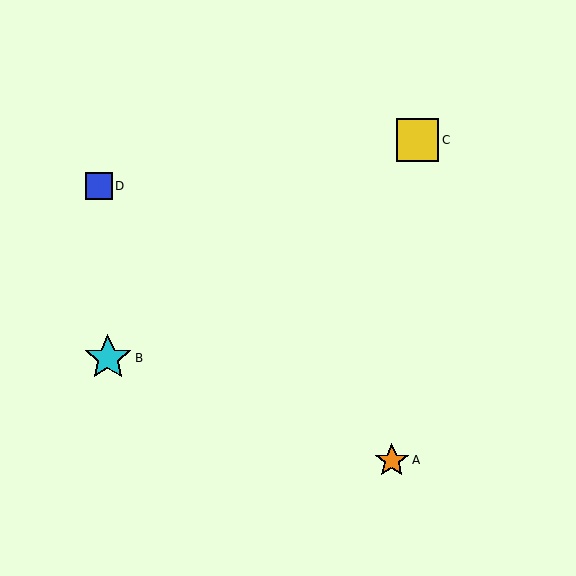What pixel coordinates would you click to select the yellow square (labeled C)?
Click at (418, 140) to select the yellow square C.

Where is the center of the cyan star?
The center of the cyan star is at (108, 358).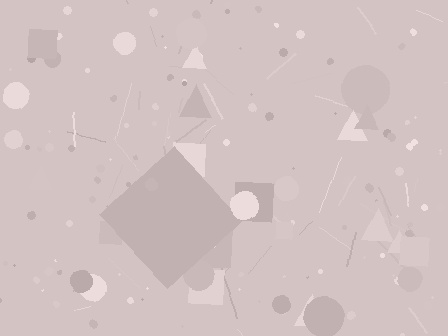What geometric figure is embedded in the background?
A diamond is embedded in the background.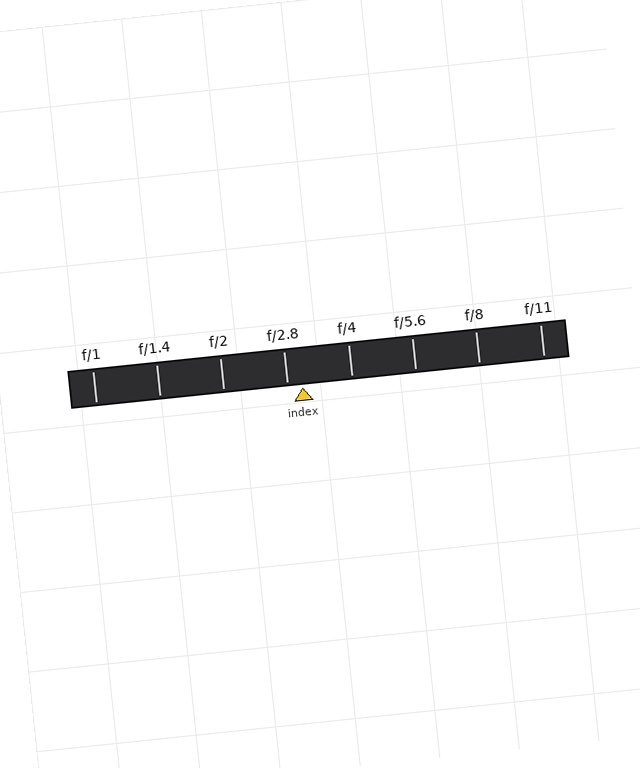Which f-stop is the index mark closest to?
The index mark is closest to f/2.8.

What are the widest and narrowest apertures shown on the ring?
The widest aperture shown is f/1 and the narrowest is f/11.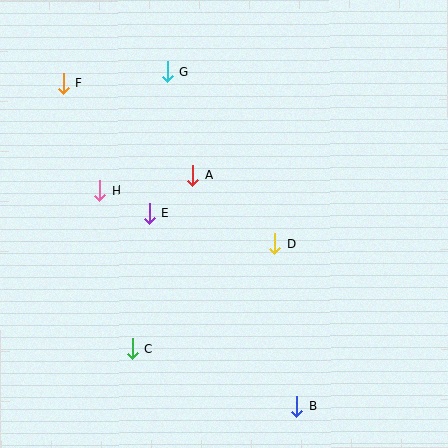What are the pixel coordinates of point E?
Point E is at (149, 214).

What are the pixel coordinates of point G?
Point G is at (167, 72).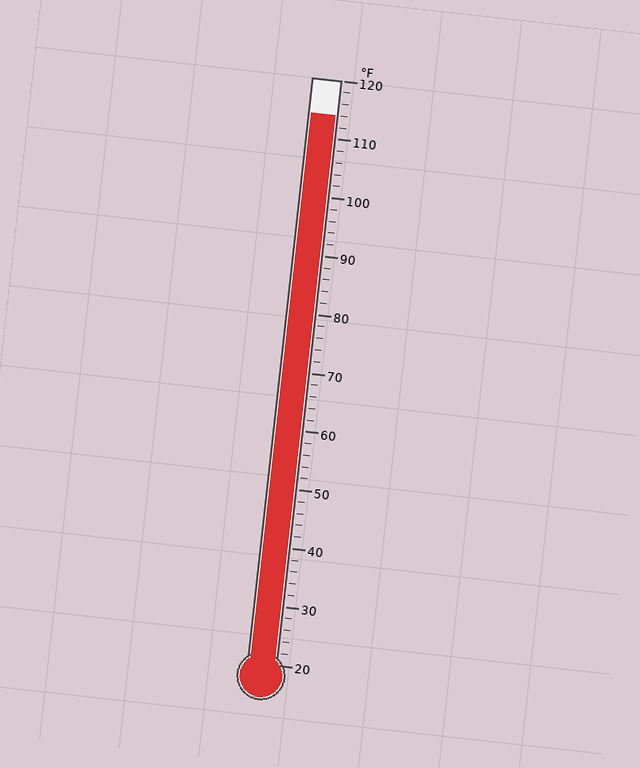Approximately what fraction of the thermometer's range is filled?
The thermometer is filled to approximately 95% of its range.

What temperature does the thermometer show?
The thermometer shows approximately 114°F.